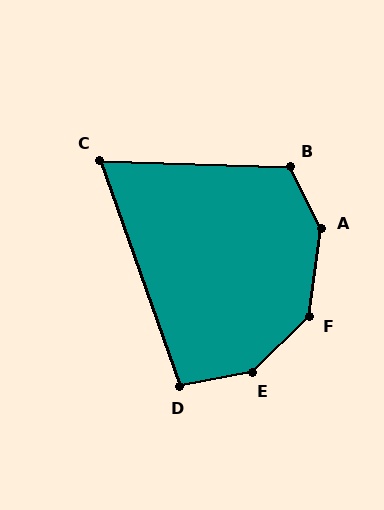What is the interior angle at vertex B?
Approximately 119 degrees (obtuse).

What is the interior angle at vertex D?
Approximately 99 degrees (obtuse).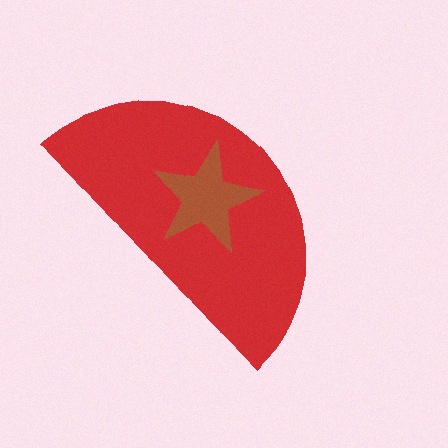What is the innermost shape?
The brown star.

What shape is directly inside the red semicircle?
The brown star.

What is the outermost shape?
The red semicircle.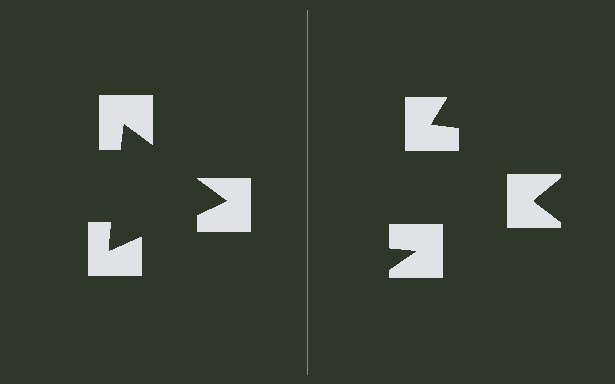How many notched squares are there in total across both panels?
6 — 3 on each side.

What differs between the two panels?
The notched squares are positioned identically on both sides; only the wedge orientations differ. On the left they align to a triangle; on the right they are misaligned.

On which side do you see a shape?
An illusory triangle appears on the left side. On the right side the wedge cuts are rotated, so no coherent shape forms.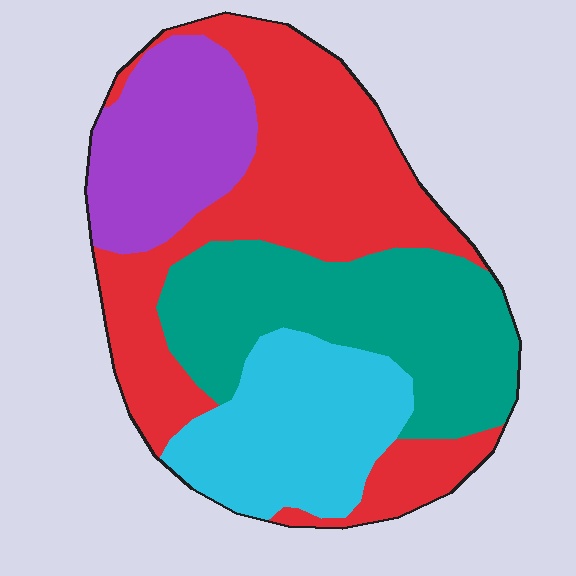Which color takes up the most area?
Red, at roughly 35%.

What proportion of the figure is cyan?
Cyan covers 19% of the figure.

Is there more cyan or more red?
Red.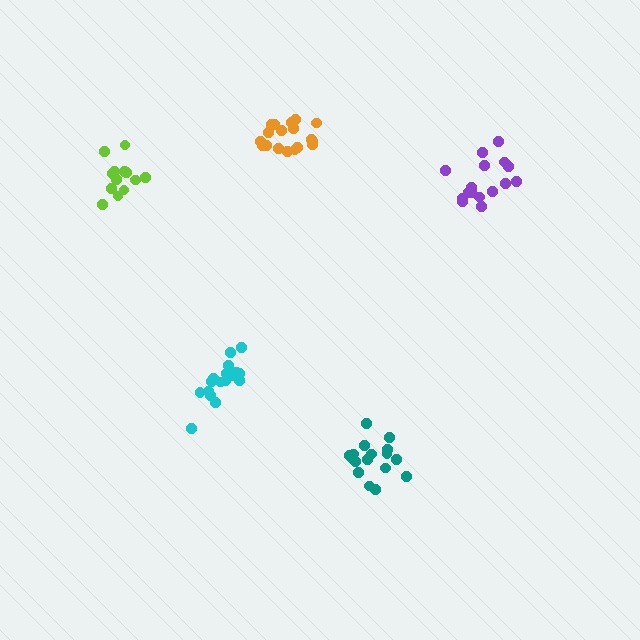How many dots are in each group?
Group 1: 17 dots, Group 2: 18 dots, Group 3: 13 dots, Group 4: 16 dots, Group 5: 17 dots (81 total).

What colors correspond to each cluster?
The clusters are colored: cyan, orange, lime, purple, teal.